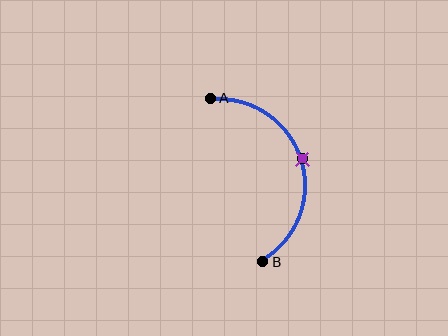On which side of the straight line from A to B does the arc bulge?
The arc bulges to the right of the straight line connecting A and B.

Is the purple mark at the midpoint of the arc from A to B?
Yes. The purple mark lies on the arc at equal arc-length from both A and B — it is the arc midpoint.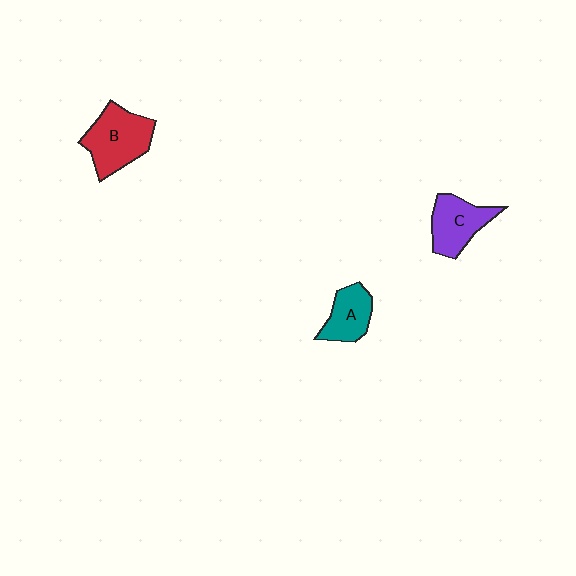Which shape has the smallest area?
Shape A (teal).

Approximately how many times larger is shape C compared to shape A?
Approximately 1.2 times.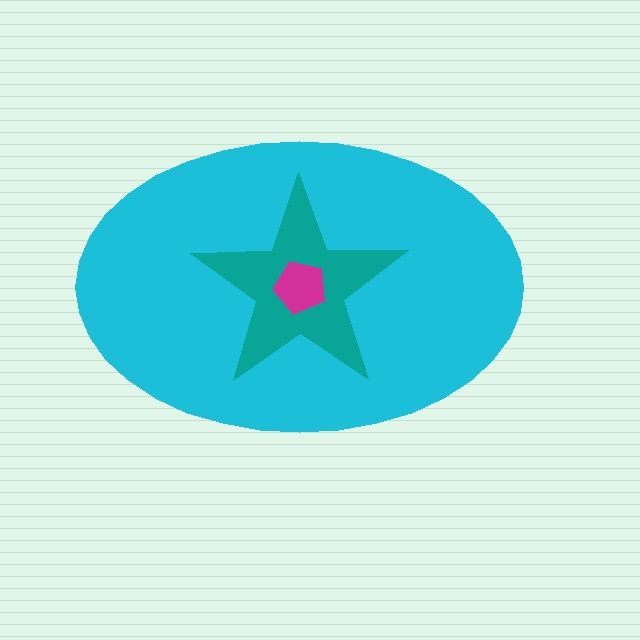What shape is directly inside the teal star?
The magenta pentagon.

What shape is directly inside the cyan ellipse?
The teal star.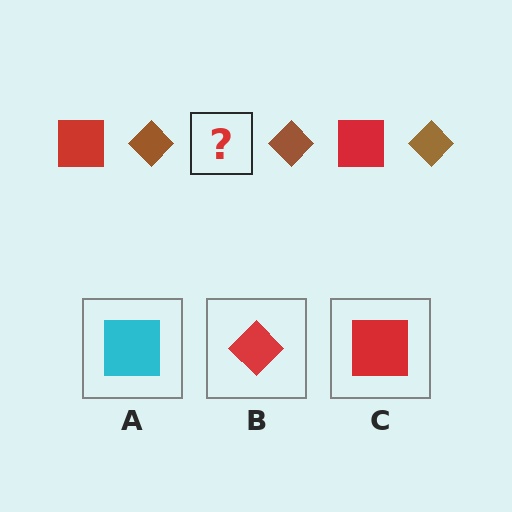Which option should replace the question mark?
Option C.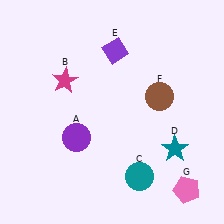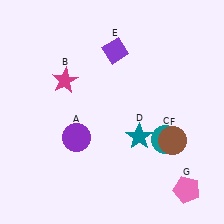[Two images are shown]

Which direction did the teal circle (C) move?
The teal circle (C) moved up.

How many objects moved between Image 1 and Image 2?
3 objects moved between the two images.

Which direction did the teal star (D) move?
The teal star (D) moved left.